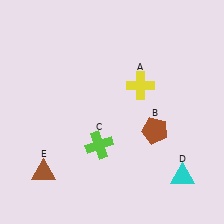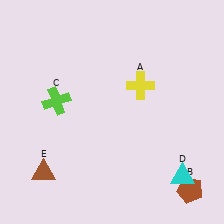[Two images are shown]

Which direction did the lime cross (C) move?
The lime cross (C) moved up.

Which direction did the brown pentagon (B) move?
The brown pentagon (B) moved down.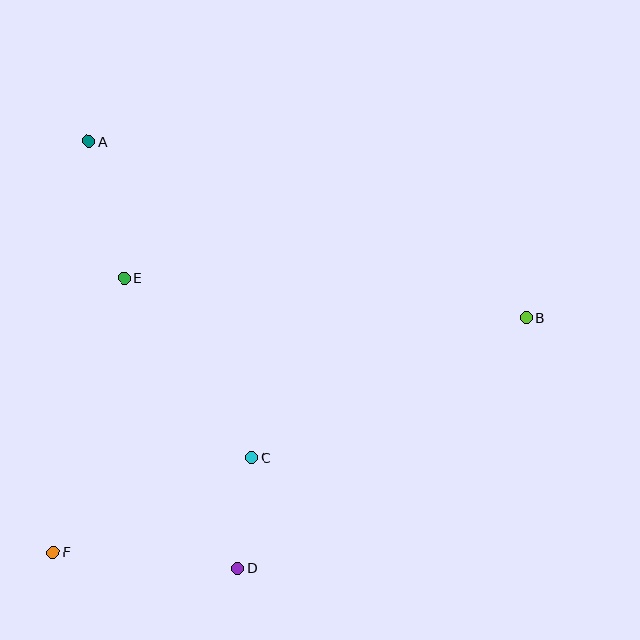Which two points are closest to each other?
Points C and D are closest to each other.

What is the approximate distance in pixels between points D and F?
The distance between D and F is approximately 185 pixels.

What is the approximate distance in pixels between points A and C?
The distance between A and C is approximately 356 pixels.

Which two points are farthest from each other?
Points B and F are farthest from each other.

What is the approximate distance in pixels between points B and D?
The distance between B and D is approximately 382 pixels.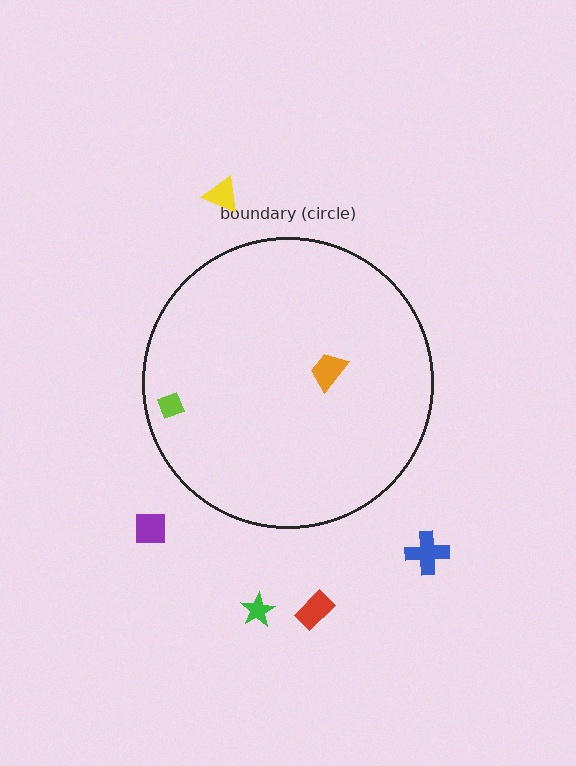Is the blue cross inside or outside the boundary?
Outside.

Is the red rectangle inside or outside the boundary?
Outside.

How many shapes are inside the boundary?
2 inside, 5 outside.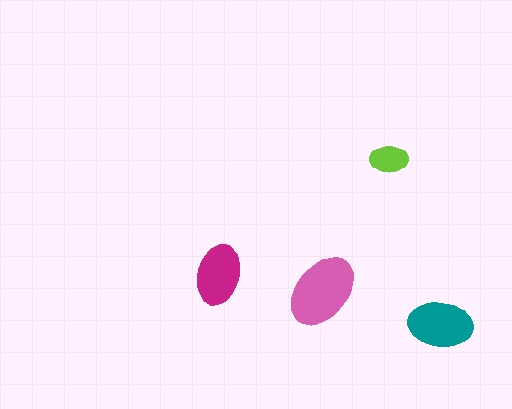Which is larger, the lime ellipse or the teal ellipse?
The teal one.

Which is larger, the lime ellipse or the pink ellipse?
The pink one.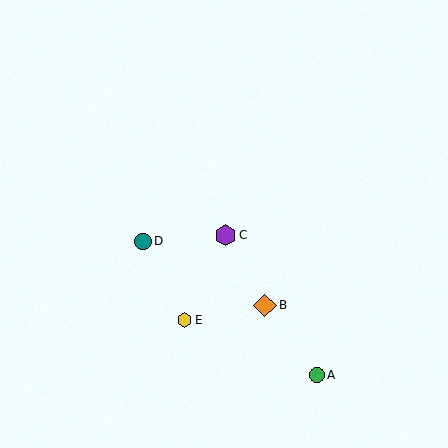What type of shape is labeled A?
Shape A is a green circle.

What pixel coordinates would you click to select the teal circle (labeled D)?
Click at (143, 241) to select the teal circle D.